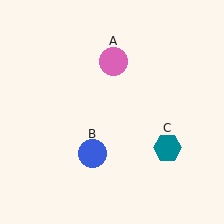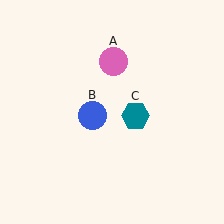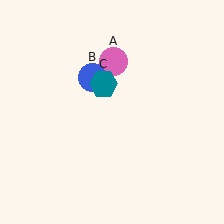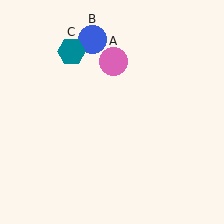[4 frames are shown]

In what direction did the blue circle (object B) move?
The blue circle (object B) moved up.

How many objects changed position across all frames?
2 objects changed position: blue circle (object B), teal hexagon (object C).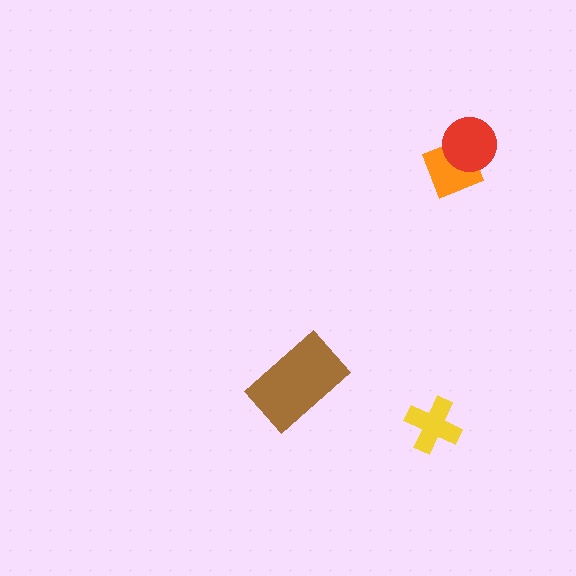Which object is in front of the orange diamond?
The red circle is in front of the orange diamond.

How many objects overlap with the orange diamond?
1 object overlaps with the orange diamond.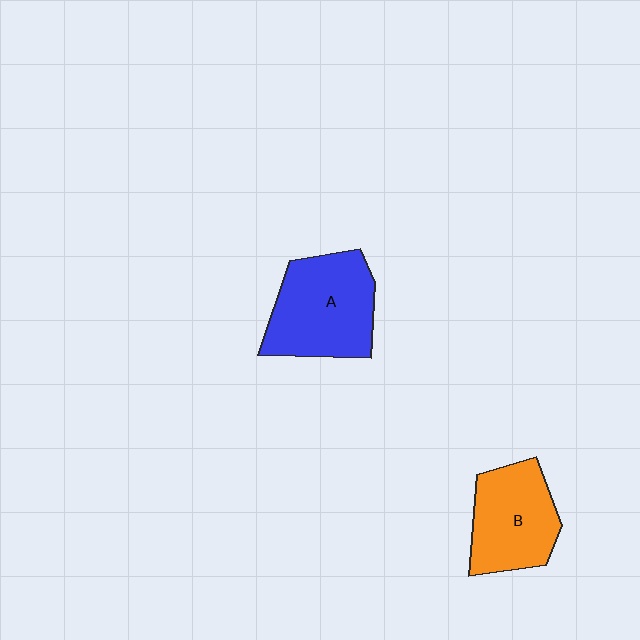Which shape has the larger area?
Shape A (blue).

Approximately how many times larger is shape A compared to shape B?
Approximately 1.2 times.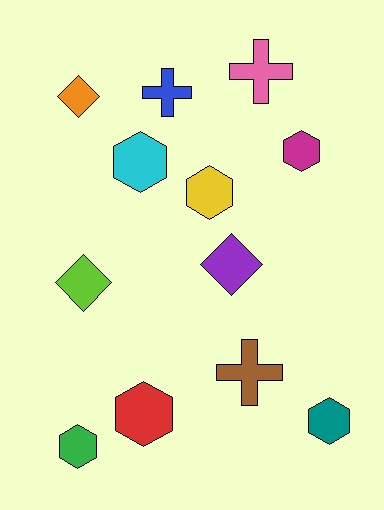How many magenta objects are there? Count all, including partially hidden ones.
There is 1 magenta object.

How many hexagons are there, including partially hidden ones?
There are 6 hexagons.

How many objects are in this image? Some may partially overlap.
There are 12 objects.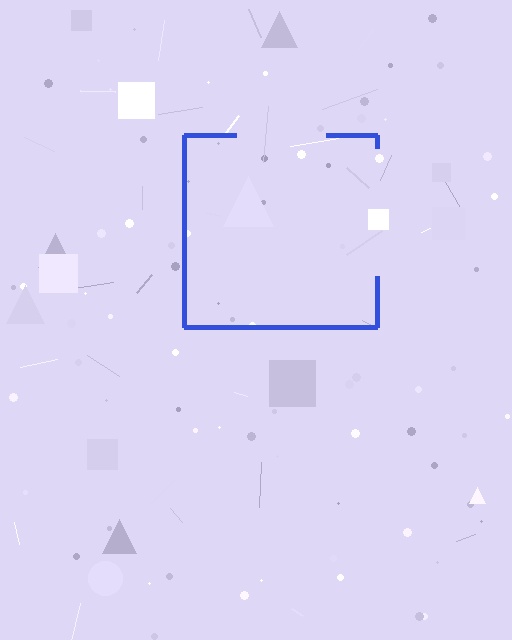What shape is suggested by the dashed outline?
The dashed outline suggests a square.